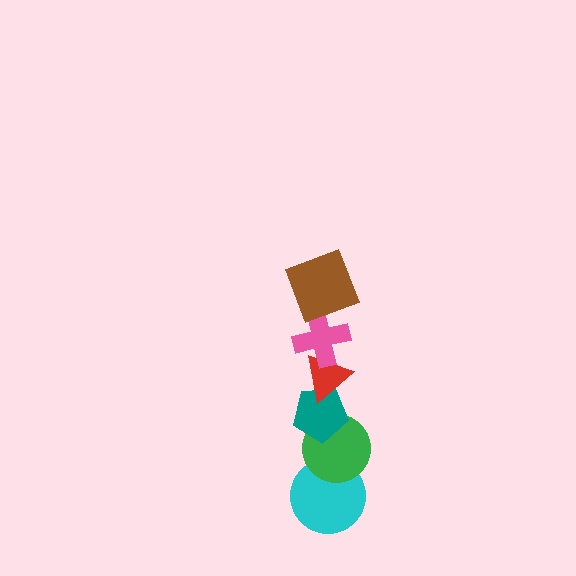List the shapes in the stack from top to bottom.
From top to bottom: the brown square, the pink cross, the red triangle, the teal pentagon, the green circle, the cyan circle.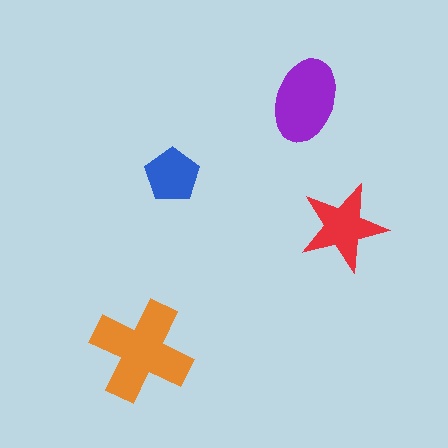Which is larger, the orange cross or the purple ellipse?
The orange cross.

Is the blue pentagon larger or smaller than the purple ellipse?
Smaller.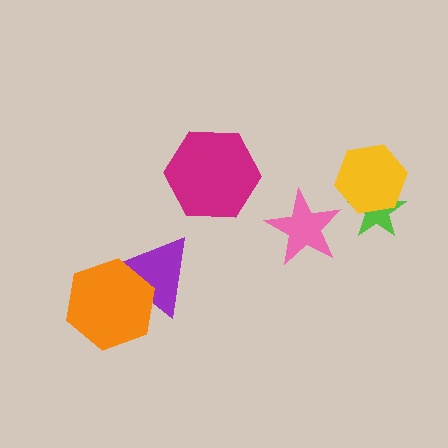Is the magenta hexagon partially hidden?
No, no other shape covers it.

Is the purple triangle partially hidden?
Yes, it is partially covered by another shape.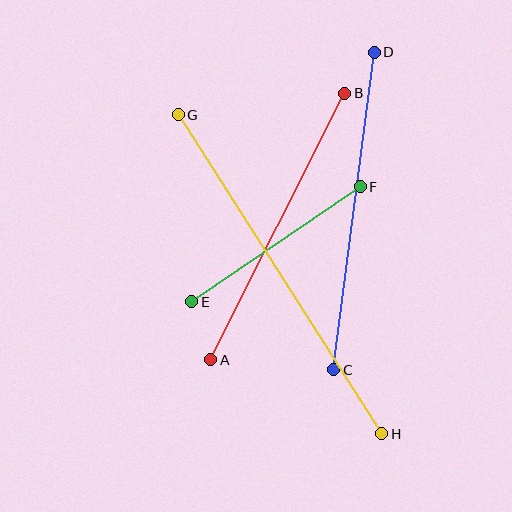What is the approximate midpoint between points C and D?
The midpoint is at approximately (354, 211) pixels.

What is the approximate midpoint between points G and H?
The midpoint is at approximately (280, 274) pixels.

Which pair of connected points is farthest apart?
Points G and H are farthest apart.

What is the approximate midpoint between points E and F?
The midpoint is at approximately (276, 244) pixels.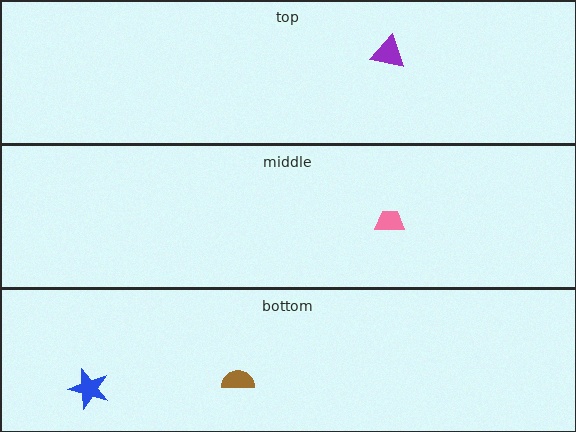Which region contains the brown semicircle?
The bottom region.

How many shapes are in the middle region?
1.